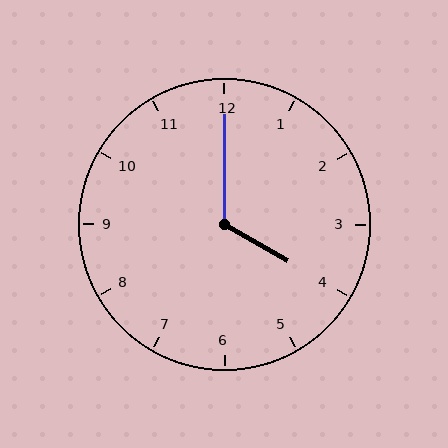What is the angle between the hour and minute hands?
Approximately 120 degrees.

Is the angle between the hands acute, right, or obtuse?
It is obtuse.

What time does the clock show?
4:00.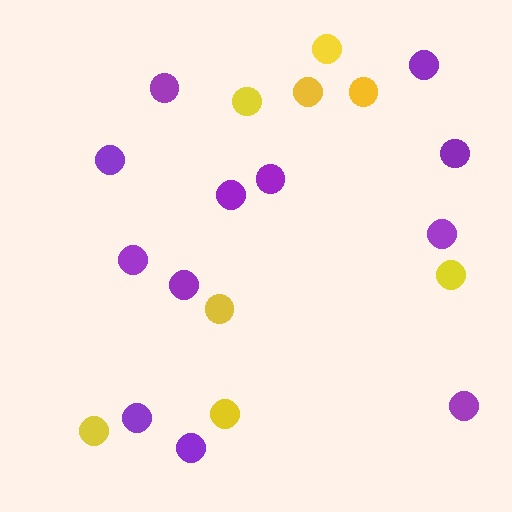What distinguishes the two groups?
There are 2 groups: one group of yellow circles (8) and one group of purple circles (12).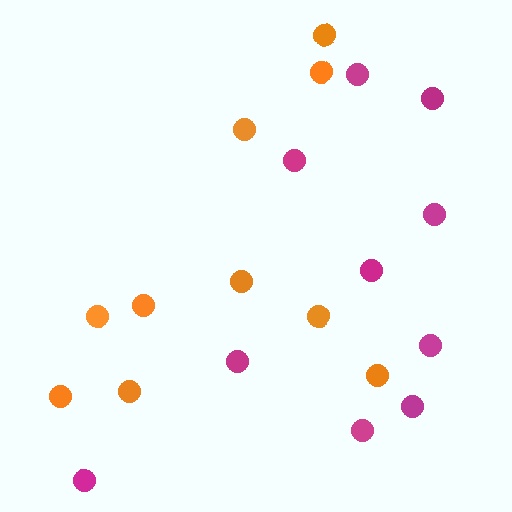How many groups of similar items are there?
There are 2 groups: one group of orange circles (10) and one group of magenta circles (10).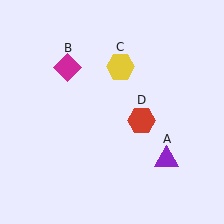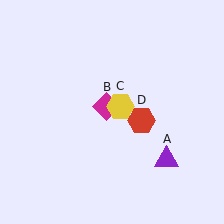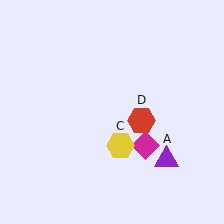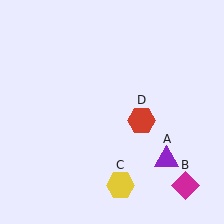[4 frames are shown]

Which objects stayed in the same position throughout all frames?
Purple triangle (object A) and red hexagon (object D) remained stationary.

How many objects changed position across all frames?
2 objects changed position: magenta diamond (object B), yellow hexagon (object C).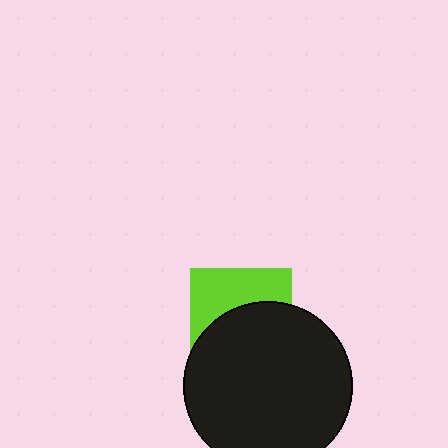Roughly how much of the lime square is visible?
A small part of it is visible (roughly 43%).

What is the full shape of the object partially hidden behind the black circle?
The partially hidden object is a lime square.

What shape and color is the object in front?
The object in front is a black circle.